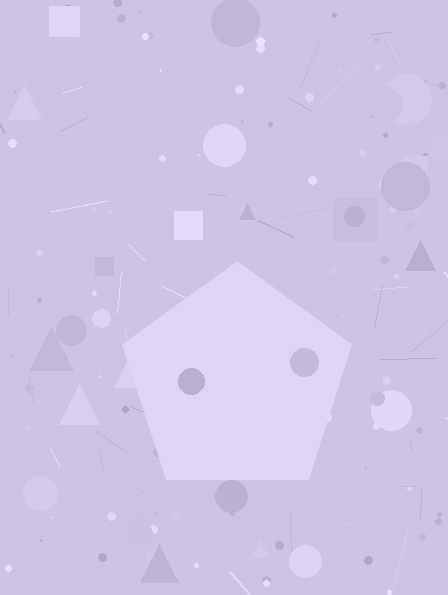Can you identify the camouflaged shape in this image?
The camouflaged shape is a pentagon.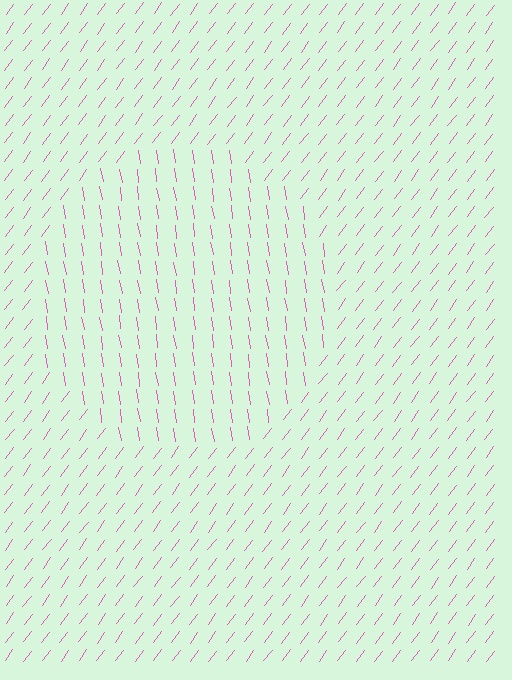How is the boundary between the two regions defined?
The boundary is defined purely by a change in line orientation (approximately 45 degrees difference). All lines are the same color and thickness.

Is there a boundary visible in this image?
Yes, there is a texture boundary formed by a change in line orientation.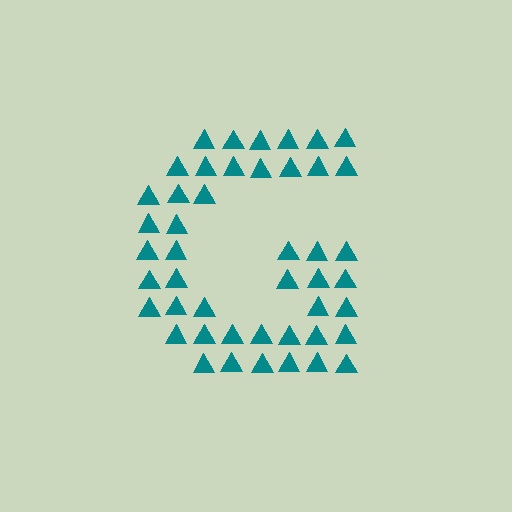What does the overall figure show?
The overall figure shows the letter G.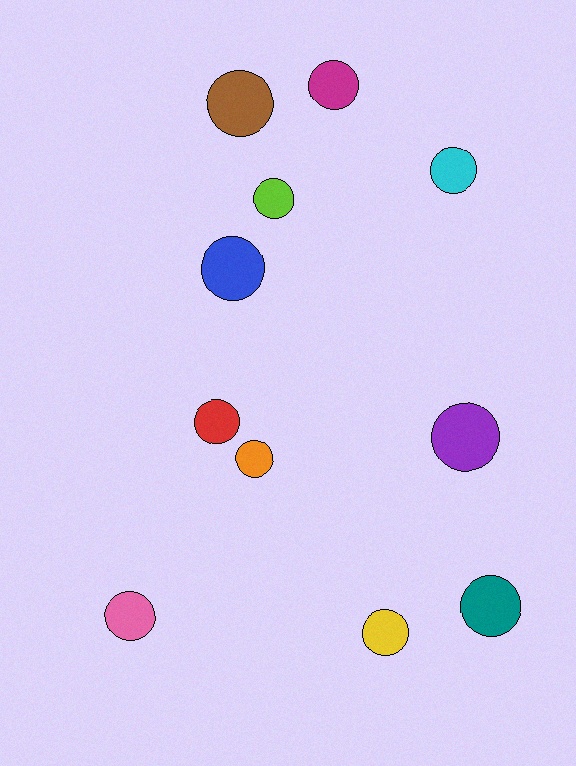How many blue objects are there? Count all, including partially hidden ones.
There is 1 blue object.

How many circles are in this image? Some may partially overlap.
There are 11 circles.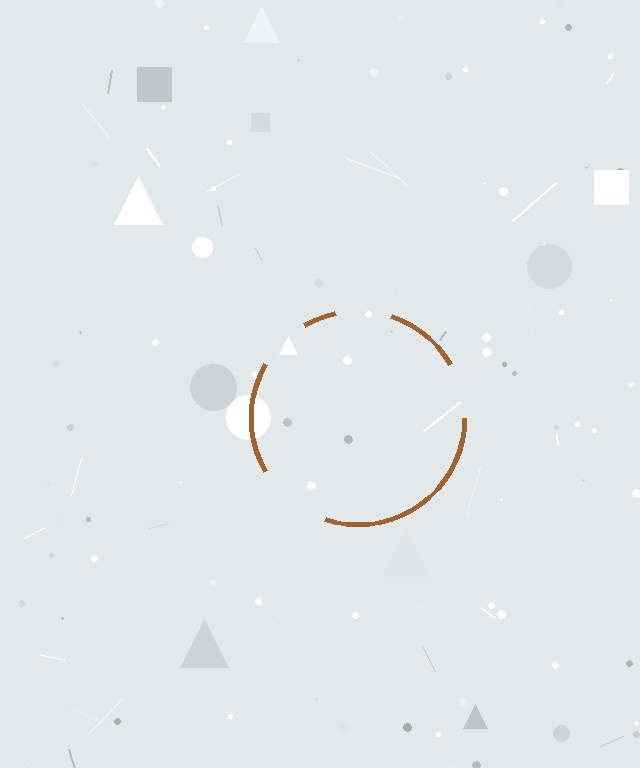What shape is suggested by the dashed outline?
The dashed outline suggests a circle.